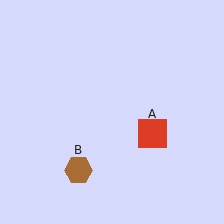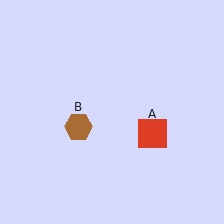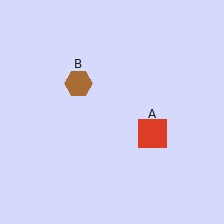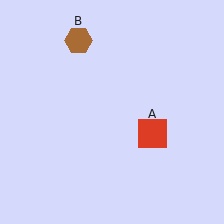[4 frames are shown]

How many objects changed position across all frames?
1 object changed position: brown hexagon (object B).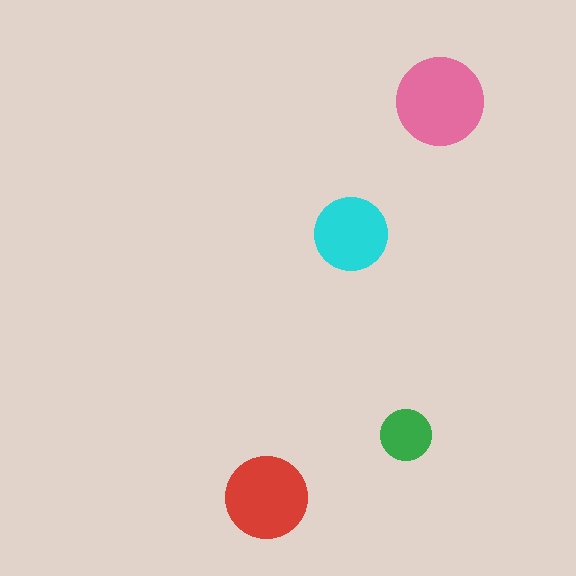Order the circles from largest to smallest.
the pink one, the red one, the cyan one, the green one.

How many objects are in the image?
There are 4 objects in the image.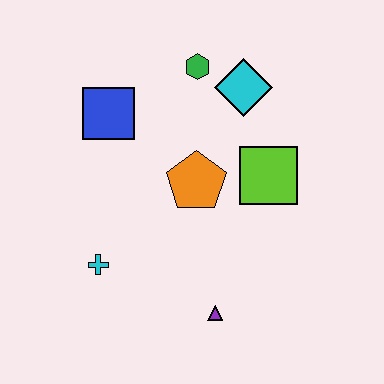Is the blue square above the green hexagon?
No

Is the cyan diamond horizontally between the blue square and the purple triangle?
No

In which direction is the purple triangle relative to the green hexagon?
The purple triangle is below the green hexagon.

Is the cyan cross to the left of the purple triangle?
Yes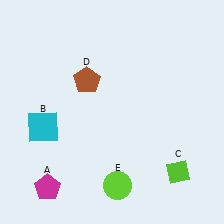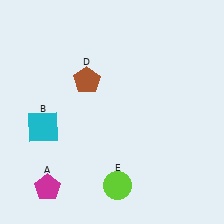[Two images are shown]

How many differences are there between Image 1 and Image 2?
There is 1 difference between the two images.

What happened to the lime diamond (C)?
The lime diamond (C) was removed in Image 2. It was in the bottom-right area of Image 1.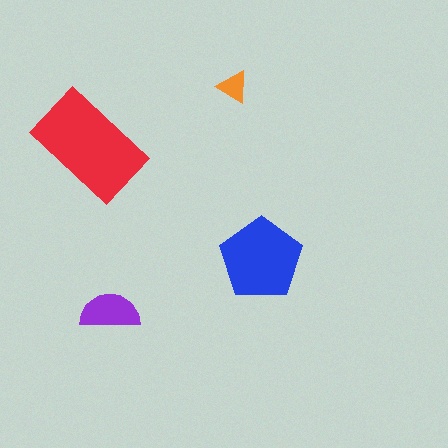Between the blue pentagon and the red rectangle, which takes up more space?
The red rectangle.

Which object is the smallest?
The orange triangle.